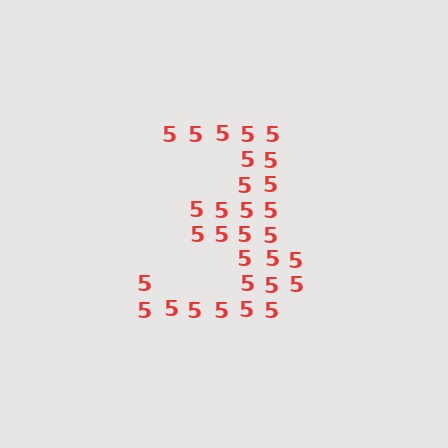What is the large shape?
The large shape is the digit 3.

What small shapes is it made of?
It is made of small digit 5's.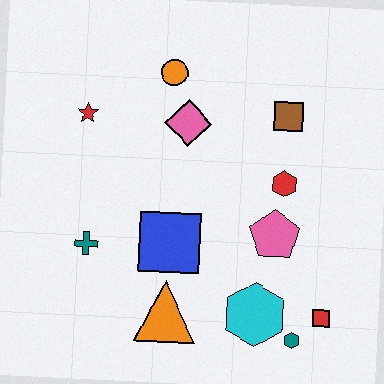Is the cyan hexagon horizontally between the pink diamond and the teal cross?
No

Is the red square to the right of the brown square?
Yes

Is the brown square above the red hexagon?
Yes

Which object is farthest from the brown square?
The teal cross is farthest from the brown square.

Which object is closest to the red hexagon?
The pink pentagon is closest to the red hexagon.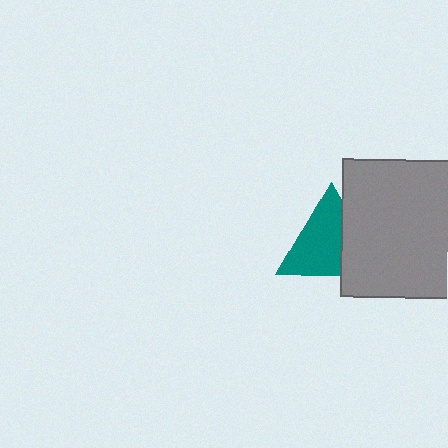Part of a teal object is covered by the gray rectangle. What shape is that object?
It is a triangle.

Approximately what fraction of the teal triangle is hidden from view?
Roughly 31% of the teal triangle is hidden behind the gray rectangle.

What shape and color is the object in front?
The object in front is a gray rectangle.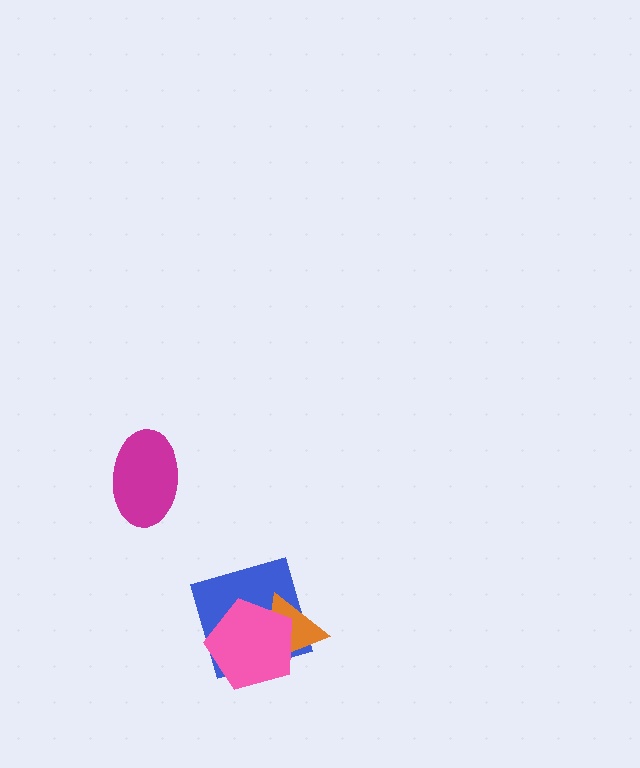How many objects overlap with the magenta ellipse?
0 objects overlap with the magenta ellipse.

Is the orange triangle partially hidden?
Yes, it is partially covered by another shape.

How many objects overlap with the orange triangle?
2 objects overlap with the orange triangle.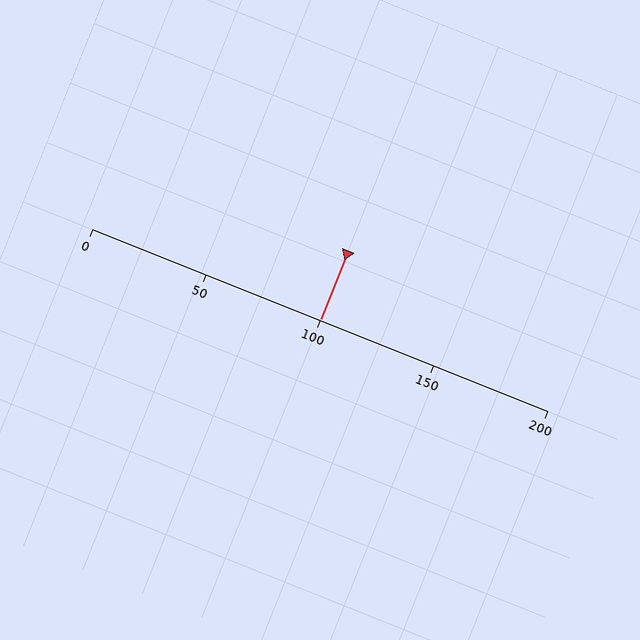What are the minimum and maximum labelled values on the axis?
The axis runs from 0 to 200.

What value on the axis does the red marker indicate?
The marker indicates approximately 100.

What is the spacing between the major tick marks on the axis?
The major ticks are spaced 50 apart.